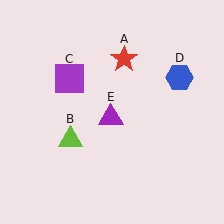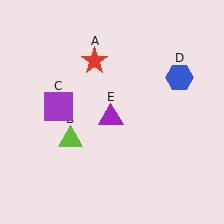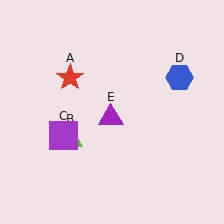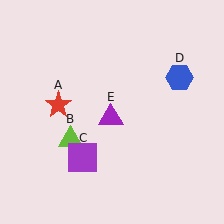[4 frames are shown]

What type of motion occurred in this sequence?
The red star (object A), purple square (object C) rotated counterclockwise around the center of the scene.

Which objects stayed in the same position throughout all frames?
Lime triangle (object B) and blue hexagon (object D) and purple triangle (object E) remained stationary.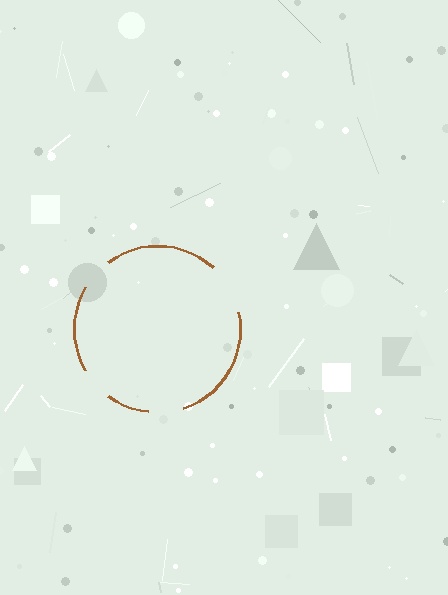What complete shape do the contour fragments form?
The contour fragments form a circle.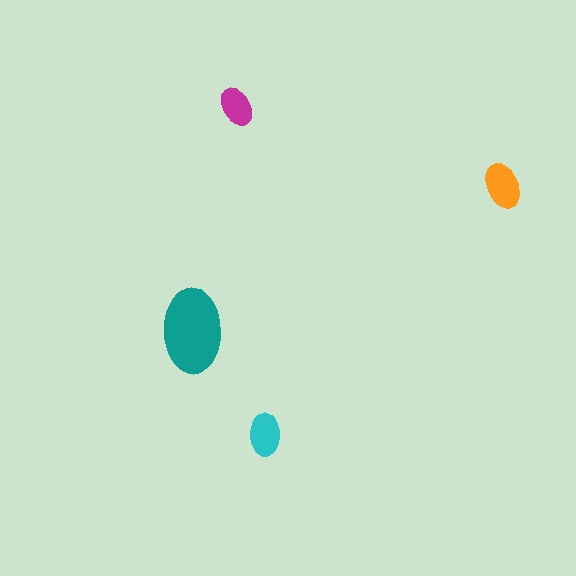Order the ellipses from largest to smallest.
the teal one, the orange one, the cyan one, the magenta one.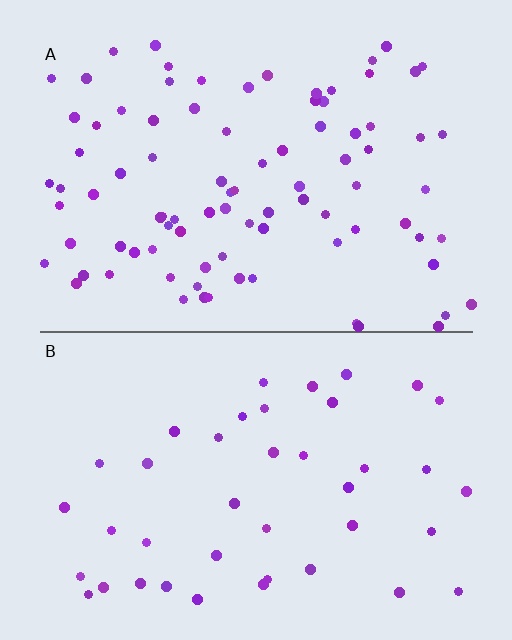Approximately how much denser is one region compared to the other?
Approximately 2.1× — region A over region B.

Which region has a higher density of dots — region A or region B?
A (the top).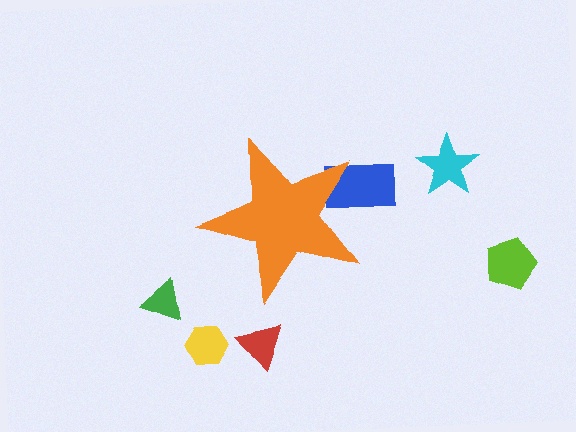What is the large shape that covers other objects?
An orange star.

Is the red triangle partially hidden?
No, the red triangle is fully visible.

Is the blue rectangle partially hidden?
Yes, the blue rectangle is partially hidden behind the orange star.